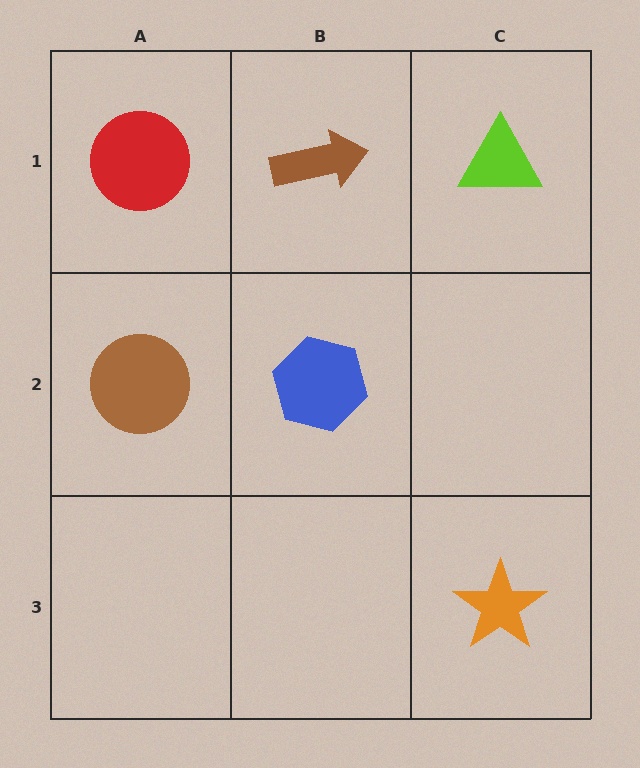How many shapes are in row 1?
3 shapes.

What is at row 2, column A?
A brown circle.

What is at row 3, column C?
An orange star.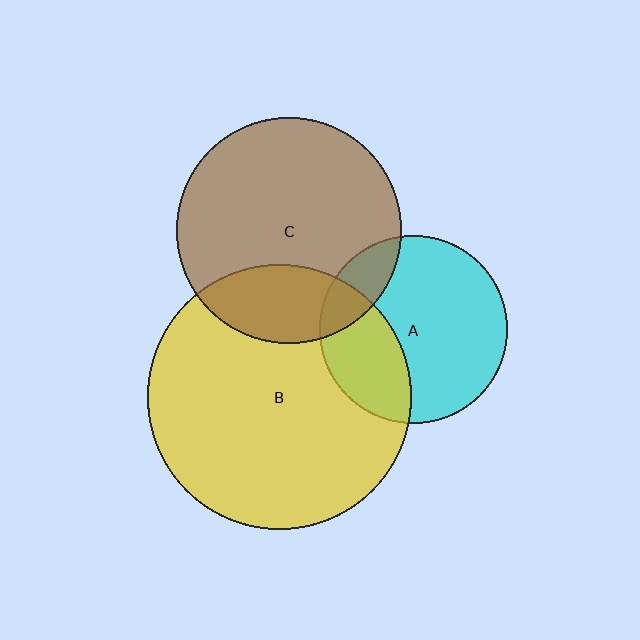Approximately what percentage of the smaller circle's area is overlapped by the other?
Approximately 15%.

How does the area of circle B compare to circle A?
Approximately 2.0 times.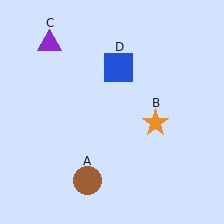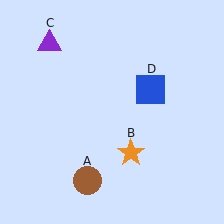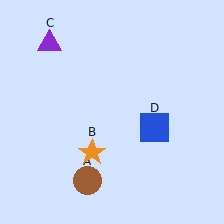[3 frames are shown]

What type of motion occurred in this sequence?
The orange star (object B), blue square (object D) rotated clockwise around the center of the scene.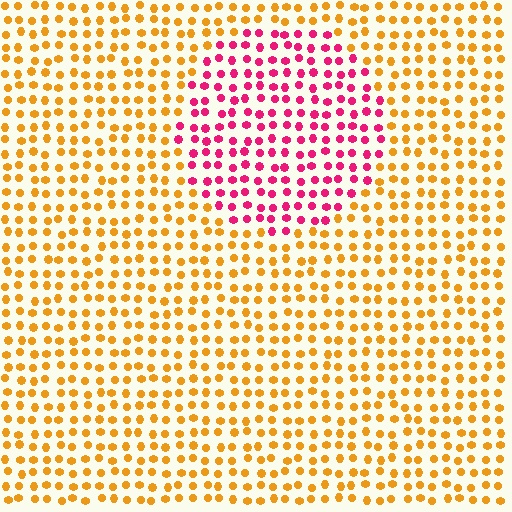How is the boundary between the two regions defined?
The boundary is defined purely by a slight shift in hue (about 65 degrees). Spacing, size, and orientation are identical on both sides.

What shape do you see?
I see a circle.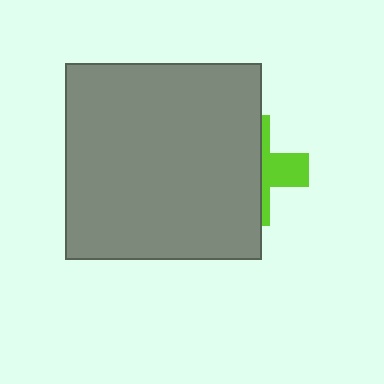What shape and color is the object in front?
The object in front is a gray square.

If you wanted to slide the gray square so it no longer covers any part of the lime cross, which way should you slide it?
Slide it left — that is the most direct way to separate the two shapes.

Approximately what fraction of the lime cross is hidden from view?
Roughly 65% of the lime cross is hidden behind the gray square.